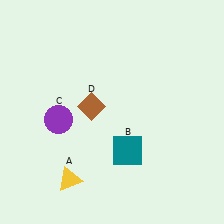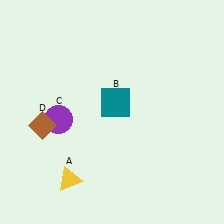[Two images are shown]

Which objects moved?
The objects that moved are: the teal square (B), the brown diamond (D).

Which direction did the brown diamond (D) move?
The brown diamond (D) moved left.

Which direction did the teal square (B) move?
The teal square (B) moved up.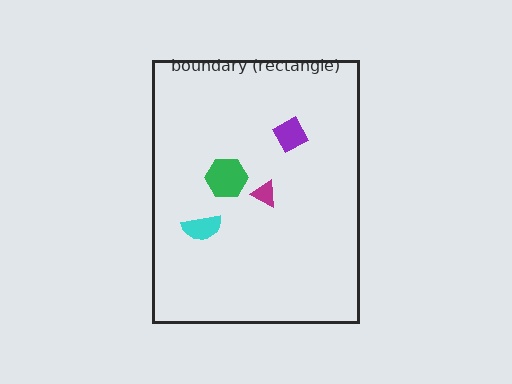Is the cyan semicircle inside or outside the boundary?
Inside.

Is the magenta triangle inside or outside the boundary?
Inside.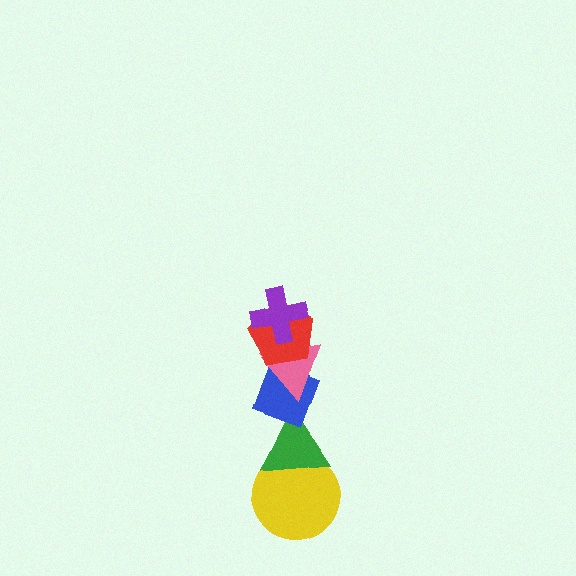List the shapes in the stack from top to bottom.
From top to bottom: the purple cross, the red pentagon, the pink triangle, the blue diamond, the green triangle, the yellow circle.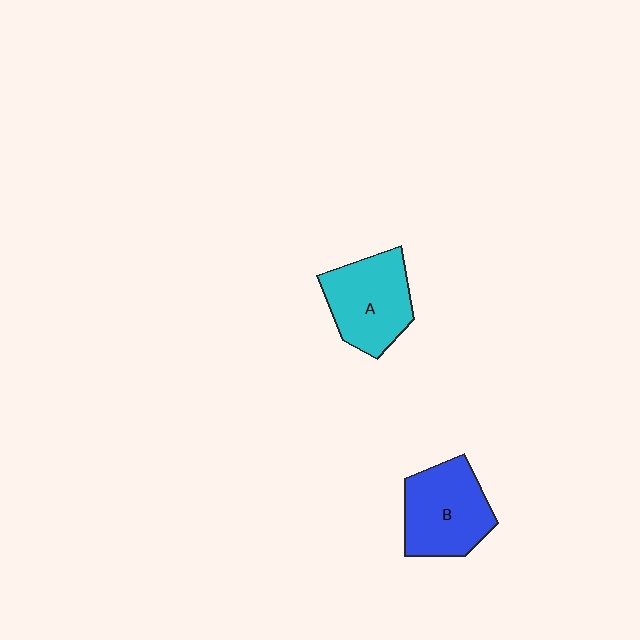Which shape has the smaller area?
Shape A (cyan).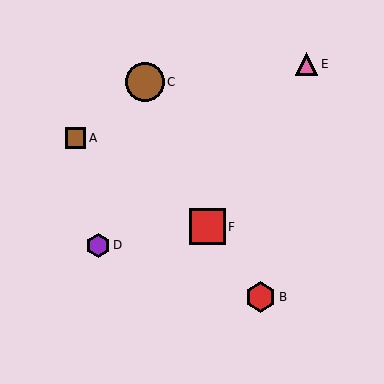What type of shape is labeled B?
Shape B is a red hexagon.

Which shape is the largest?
The brown circle (labeled C) is the largest.